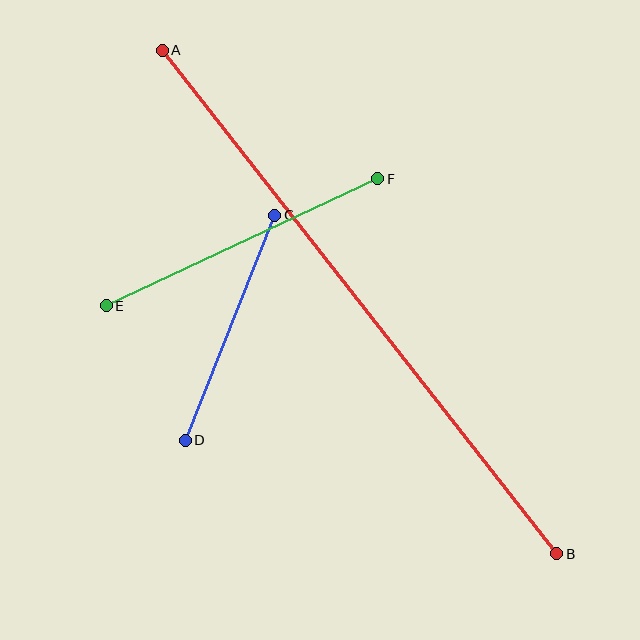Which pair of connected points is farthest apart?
Points A and B are farthest apart.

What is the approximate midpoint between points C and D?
The midpoint is at approximately (230, 328) pixels.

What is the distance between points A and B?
The distance is approximately 640 pixels.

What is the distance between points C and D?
The distance is approximately 242 pixels.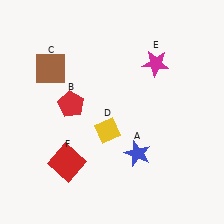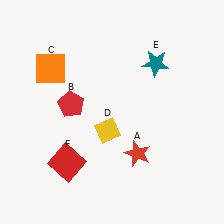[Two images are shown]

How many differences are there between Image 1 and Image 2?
There are 3 differences between the two images.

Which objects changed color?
A changed from blue to red. C changed from brown to orange. E changed from magenta to teal.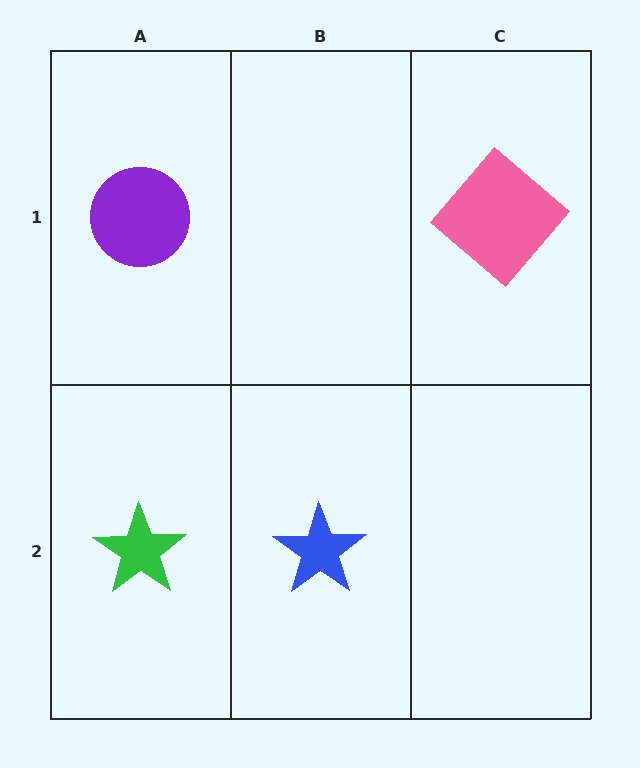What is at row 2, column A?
A green star.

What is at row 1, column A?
A purple circle.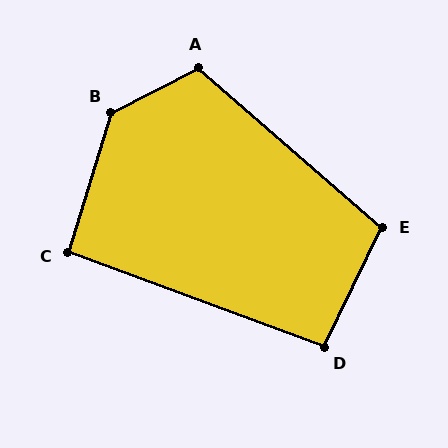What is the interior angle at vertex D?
Approximately 96 degrees (obtuse).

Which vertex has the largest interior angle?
B, at approximately 134 degrees.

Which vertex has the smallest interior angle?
C, at approximately 93 degrees.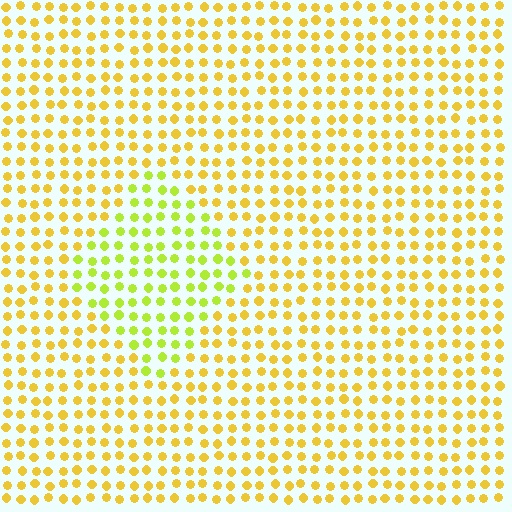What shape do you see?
I see a diamond.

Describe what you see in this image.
The image is filled with small yellow elements in a uniform arrangement. A diamond-shaped region is visible where the elements are tinted to a slightly different hue, forming a subtle color boundary.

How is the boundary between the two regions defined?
The boundary is defined purely by a slight shift in hue (about 32 degrees). Spacing, size, and orientation are identical on both sides.